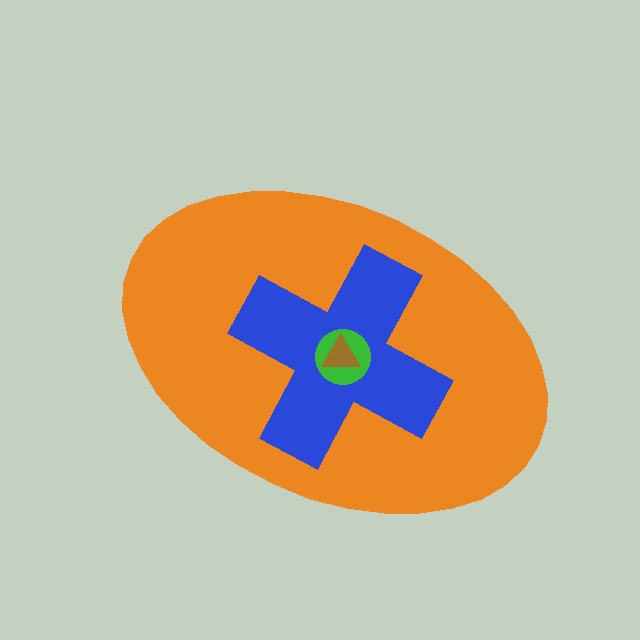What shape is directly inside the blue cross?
The green circle.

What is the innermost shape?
The brown triangle.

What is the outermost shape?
The orange ellipse.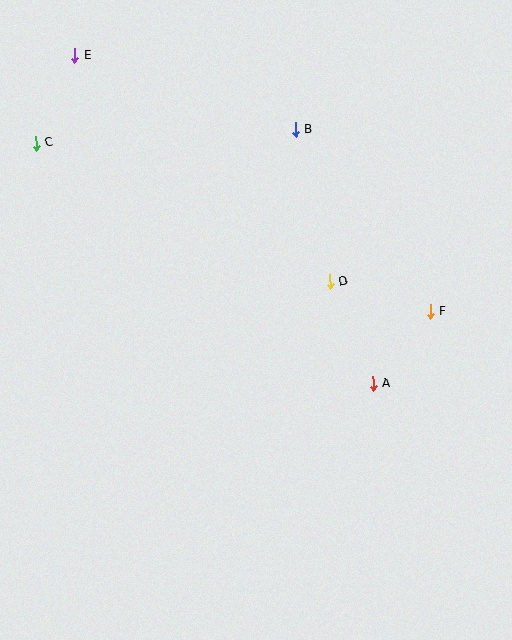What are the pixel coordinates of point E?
Point E is at (75, 55).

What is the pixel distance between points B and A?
The distance between B and A is 265 pixels.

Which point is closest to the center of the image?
Point D at (330, 282) is closest to the center.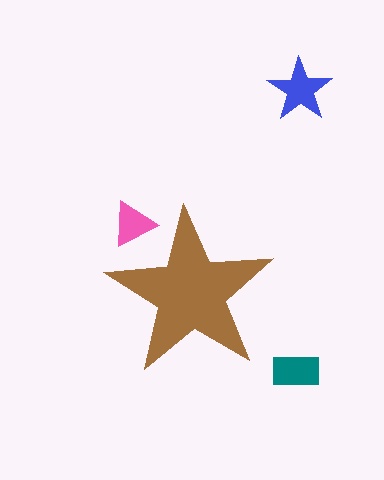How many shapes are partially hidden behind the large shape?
1 shape is partially hidden.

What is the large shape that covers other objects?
A brown star.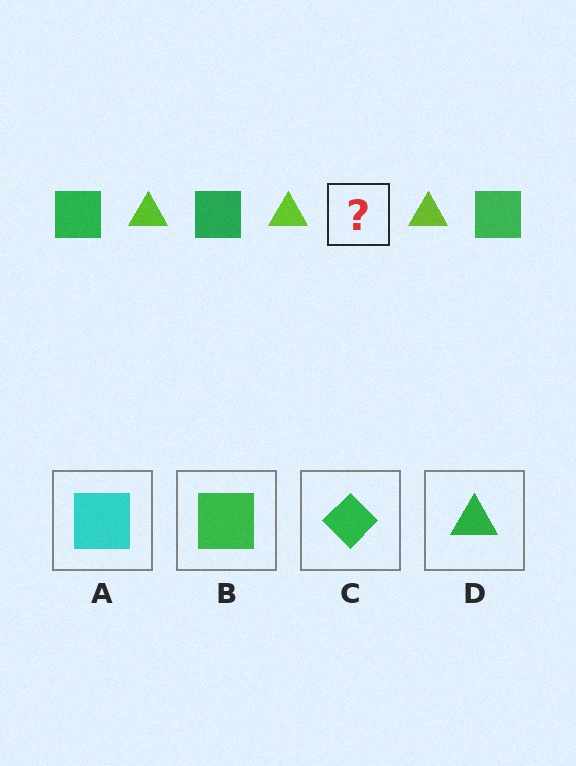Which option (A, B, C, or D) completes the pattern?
B.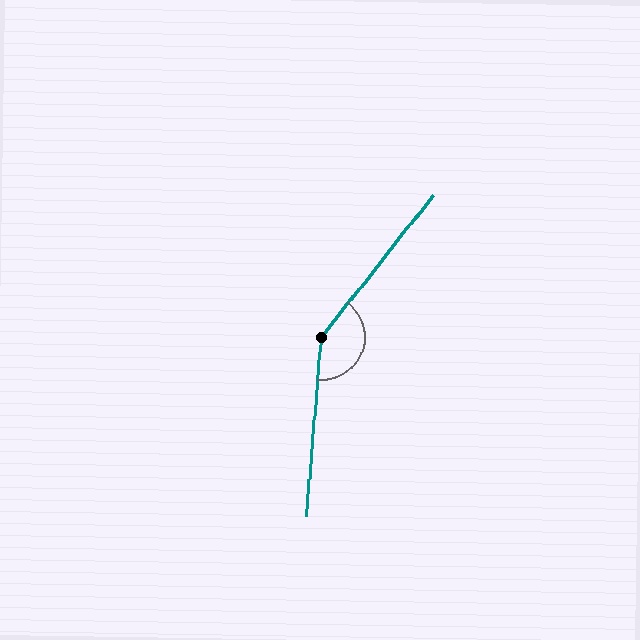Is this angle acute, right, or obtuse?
It is obtuse.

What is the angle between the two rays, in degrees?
Approximately 147 degrees.